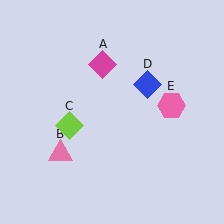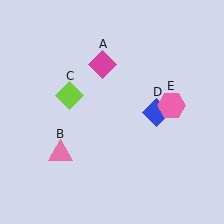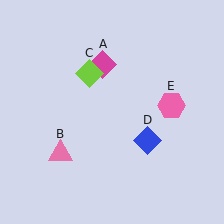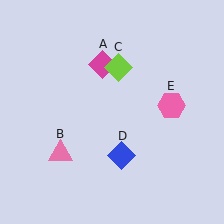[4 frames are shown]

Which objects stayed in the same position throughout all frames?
Magenta diamond (object A) and pink triangle (object B) and pink hexagon (object E) remained stationary.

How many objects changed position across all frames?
2 objects changed position: lime diamond (object C), blue diamond (object D).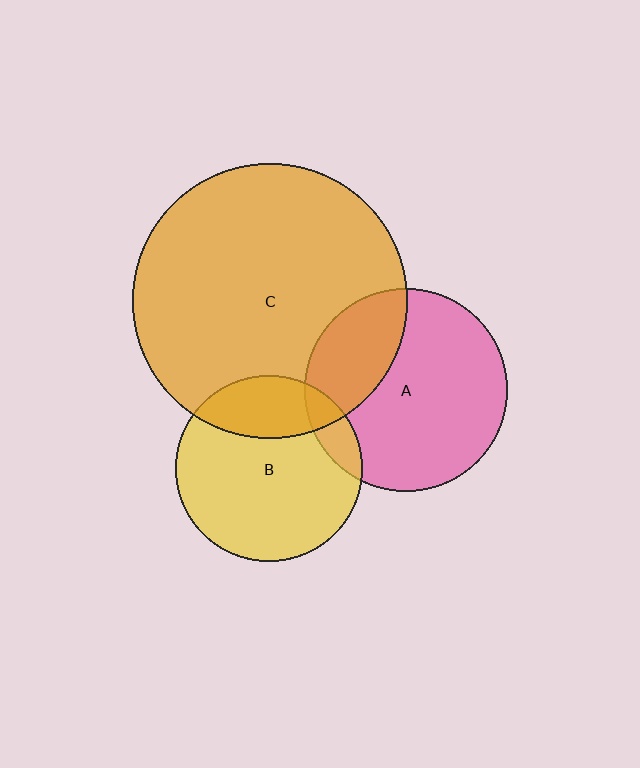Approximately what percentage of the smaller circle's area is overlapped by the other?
Approximately 30%.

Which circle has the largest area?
Circle C (orange).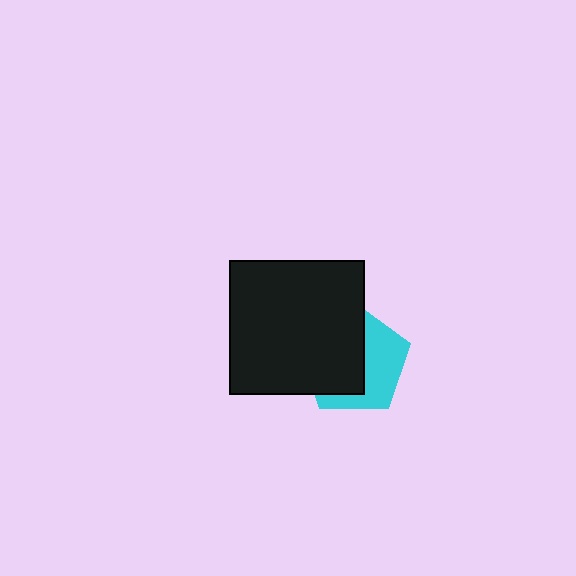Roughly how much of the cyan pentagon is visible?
A small part of it is visible (roughly 44%).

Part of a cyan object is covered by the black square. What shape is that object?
It is a pentagon.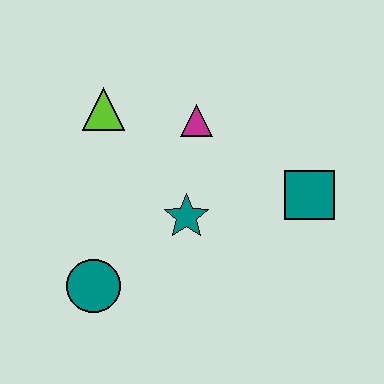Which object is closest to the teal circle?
The teal star is closest to the teal circle.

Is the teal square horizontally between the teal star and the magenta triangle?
No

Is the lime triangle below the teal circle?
No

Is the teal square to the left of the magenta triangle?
No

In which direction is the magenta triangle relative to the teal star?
The magenta triangle is above the teal star.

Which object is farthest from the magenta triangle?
The teal circle is farthest from the magenta triangle.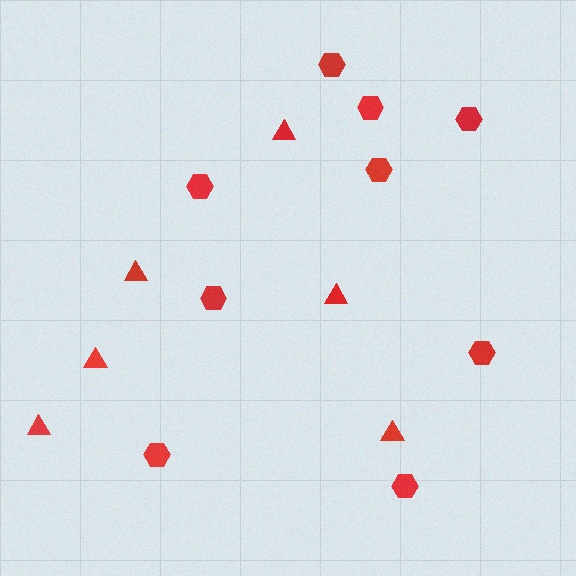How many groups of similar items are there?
There are 2 groups: one group of triangles (6) and one group of hexagons (9).